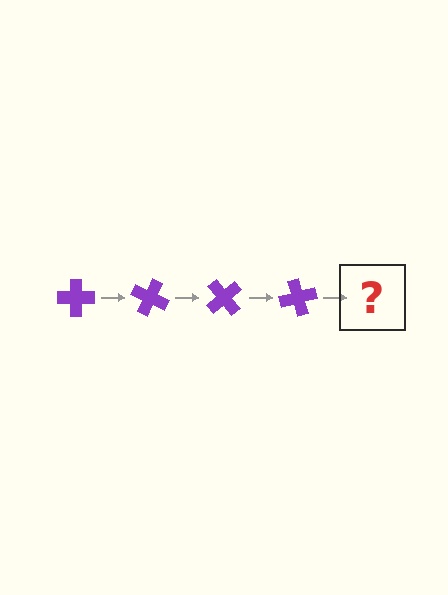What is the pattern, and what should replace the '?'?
The pattern is that the cross rotates 25 degrees each step. The '?' should be a purple cross rotated 100 degrees.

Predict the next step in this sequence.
The next step is a purple cross rotated 100 degrees.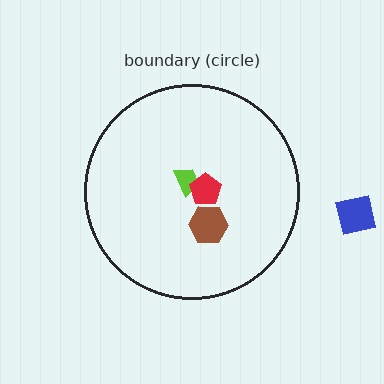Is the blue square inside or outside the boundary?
Outside.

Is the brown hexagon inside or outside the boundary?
Inside.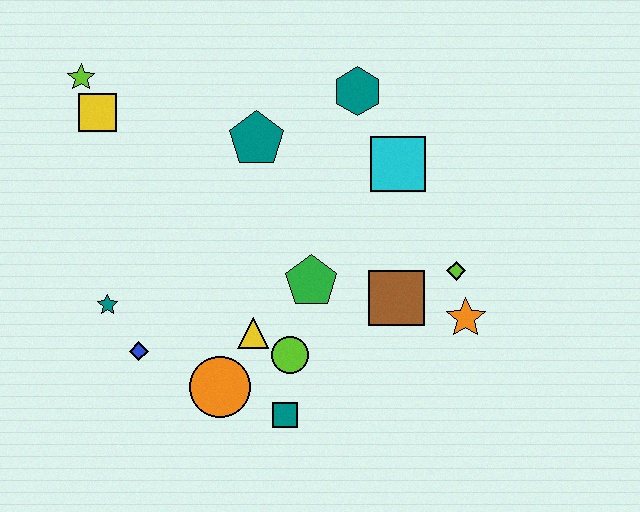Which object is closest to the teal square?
The lime circle is closest to the teal square.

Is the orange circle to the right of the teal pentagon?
No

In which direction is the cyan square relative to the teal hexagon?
The cyan square is below the teal hexagon.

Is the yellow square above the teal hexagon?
No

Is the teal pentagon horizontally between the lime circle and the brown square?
No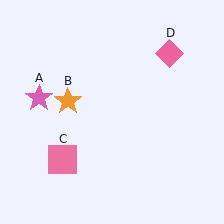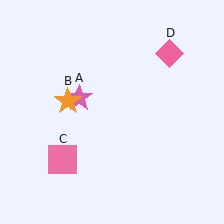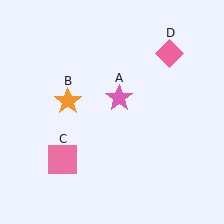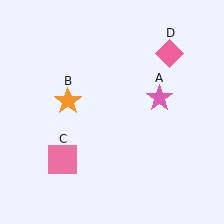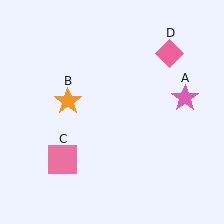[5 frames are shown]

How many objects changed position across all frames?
1 object changed position: pink star (object A).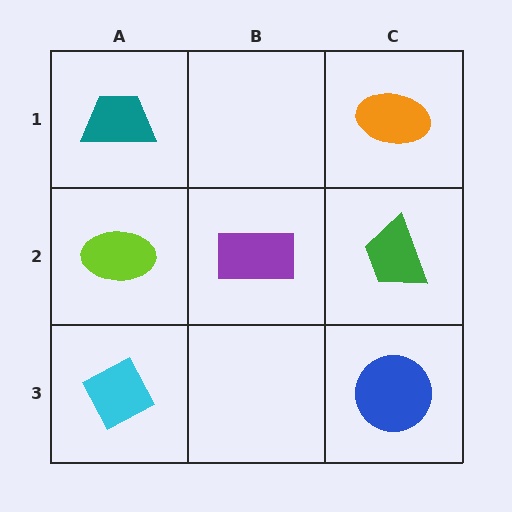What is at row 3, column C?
A blue circle.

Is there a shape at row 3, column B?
No, that cell is empty.